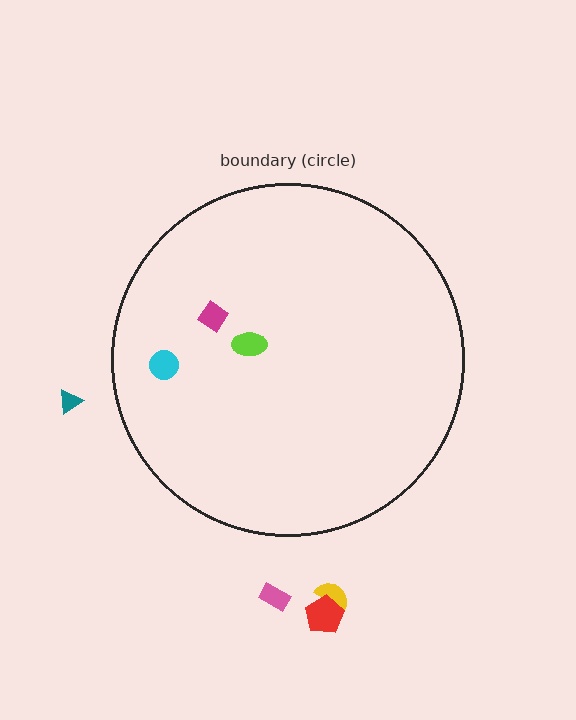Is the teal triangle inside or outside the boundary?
Outside.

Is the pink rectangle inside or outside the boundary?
Outside.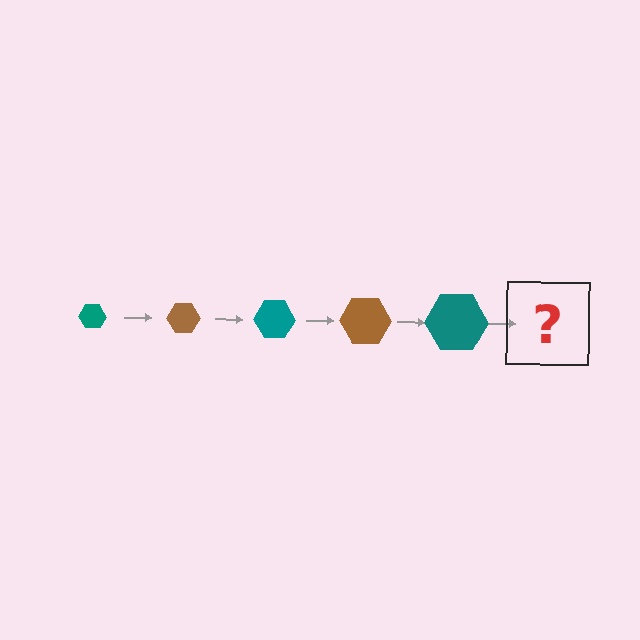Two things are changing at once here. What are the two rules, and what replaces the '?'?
The two rules are that the hexagon grows larger each step and the color cycles through teal and brown. The '?' should be a brown hexagon, larger than the previous one.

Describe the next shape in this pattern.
It should be a brown hexagon, larger than the previous one.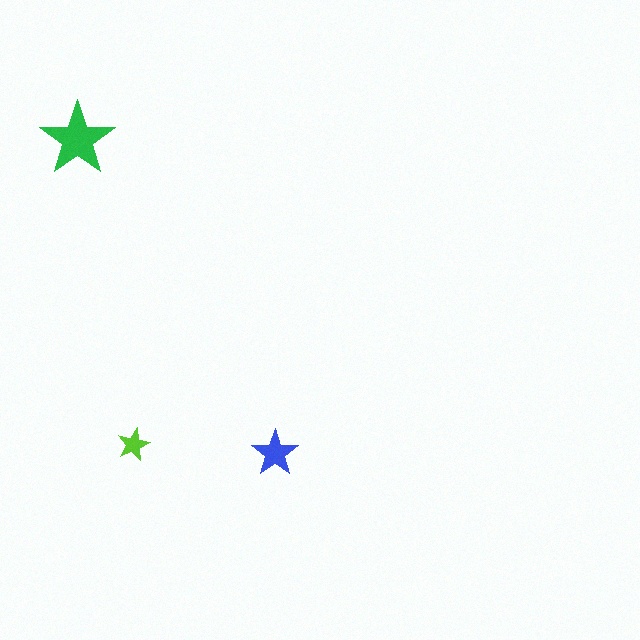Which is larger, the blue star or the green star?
The green one.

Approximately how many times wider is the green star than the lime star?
About 2.5 times wider.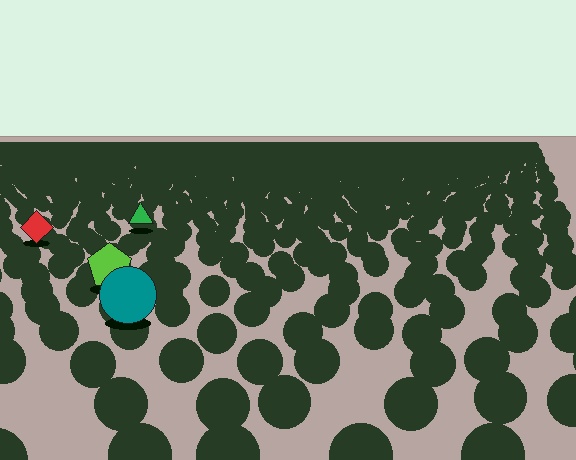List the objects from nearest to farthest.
From nearest to farthest: the teal circle, the lime pentagon, the red diamond, the green triangle.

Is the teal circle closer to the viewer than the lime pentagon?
Yes. The teal circle is closer — you can tell from the texture gradient: the ground texture is coarser near it.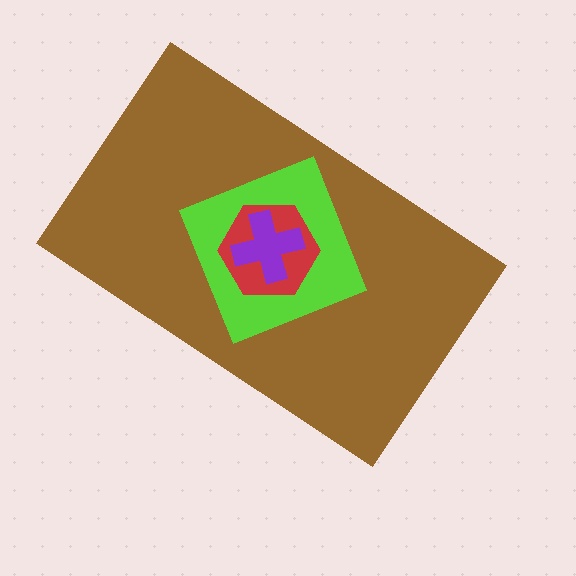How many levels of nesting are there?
4.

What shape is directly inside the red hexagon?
The purple cross.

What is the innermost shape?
The purple cross.